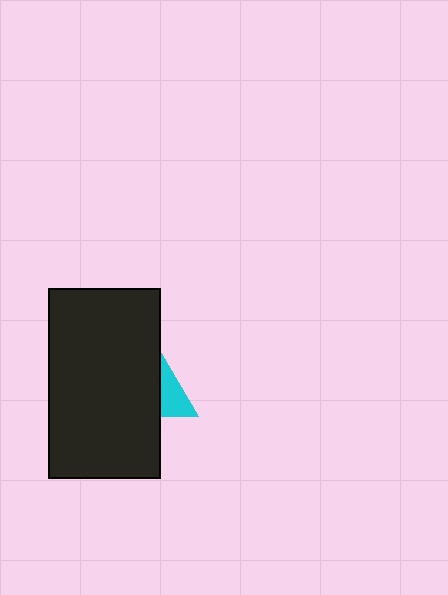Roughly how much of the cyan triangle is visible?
A small part of it is visible (roughly 32%).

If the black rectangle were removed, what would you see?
You would see the complete cyan triangle.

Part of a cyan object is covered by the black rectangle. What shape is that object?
It is a triangle.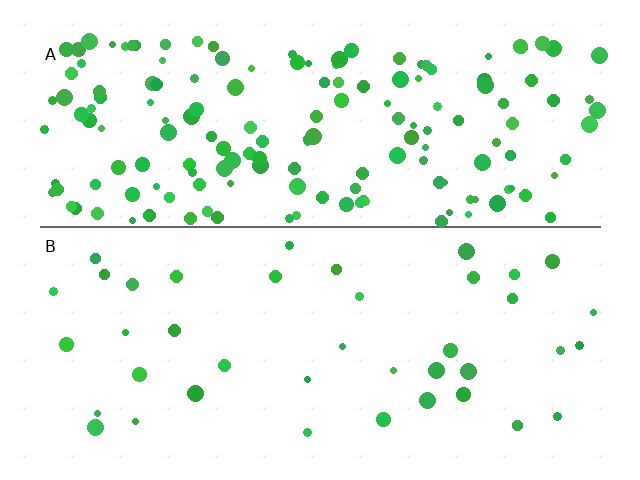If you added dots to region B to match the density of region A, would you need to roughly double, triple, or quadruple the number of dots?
Approximately quadruple.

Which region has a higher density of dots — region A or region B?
A (the top).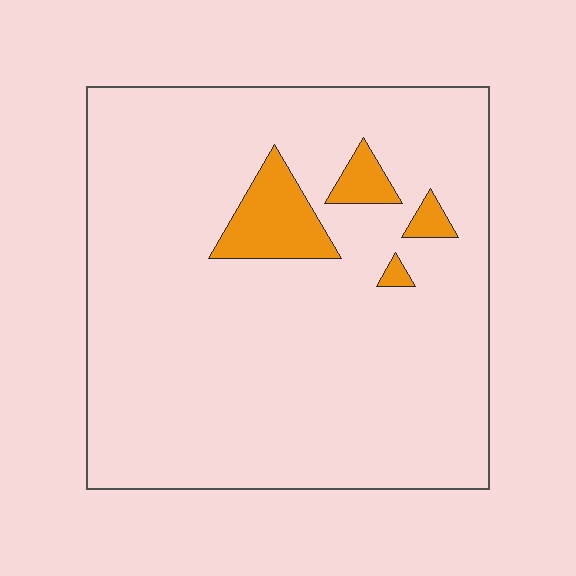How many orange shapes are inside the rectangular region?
4.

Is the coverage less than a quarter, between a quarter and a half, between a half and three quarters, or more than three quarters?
Less than a quarter.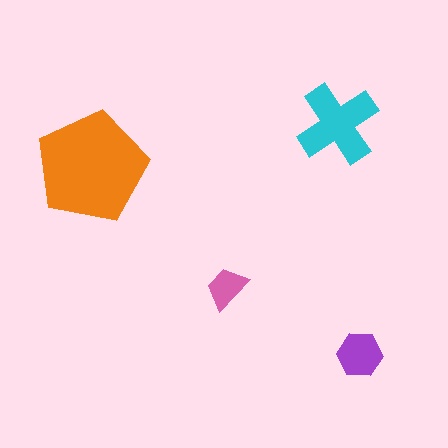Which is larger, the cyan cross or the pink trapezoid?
The cyan cross.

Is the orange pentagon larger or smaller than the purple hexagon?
Larger.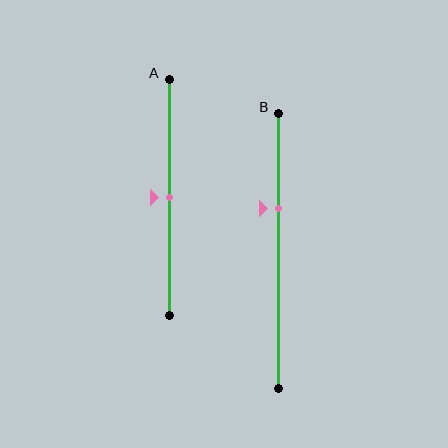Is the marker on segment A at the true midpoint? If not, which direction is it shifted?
Yes, the marker on segment A is at the true midpoint.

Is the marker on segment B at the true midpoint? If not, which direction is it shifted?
No, the marker on segment B is shifted upward by about 15% of the segment length.